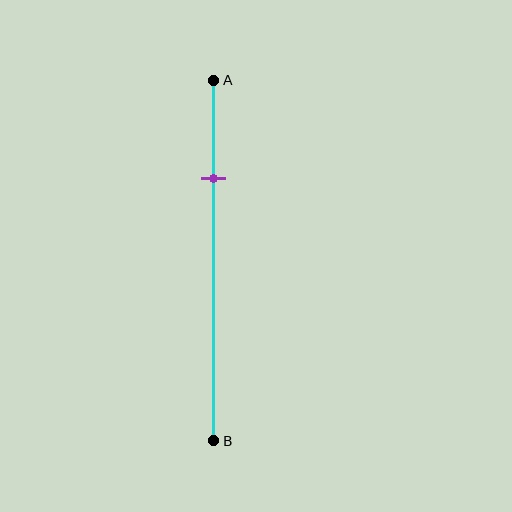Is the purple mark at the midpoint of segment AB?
No, the mark is at about 25% from A, not at the 50% midpoint.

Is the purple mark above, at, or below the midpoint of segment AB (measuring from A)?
The purple mark is above the midpoint of segment AB.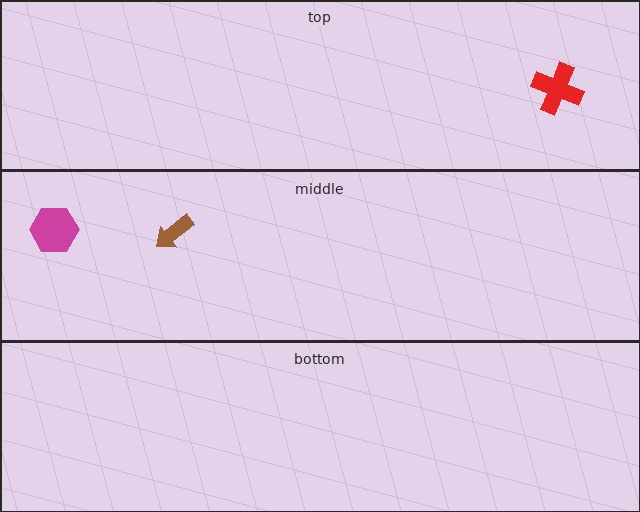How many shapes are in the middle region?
2.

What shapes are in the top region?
The red cross.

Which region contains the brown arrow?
The middle region.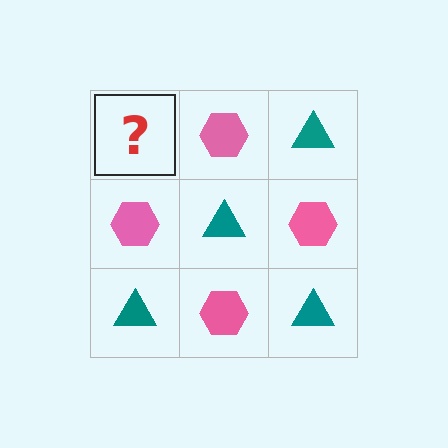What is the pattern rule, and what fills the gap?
The rule is that it alternates teal triangle and pink hexagon in a checkerboard pattern. The gap should be filled with a teal triangle.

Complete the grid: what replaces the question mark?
The question mark should be replaced with a teal triangle.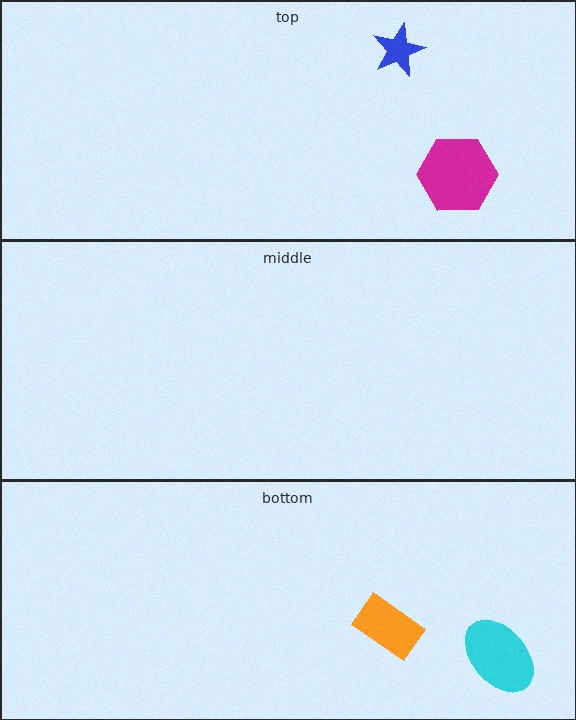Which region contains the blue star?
The top region.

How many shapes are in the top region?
2.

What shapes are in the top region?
The magenta hexagon, the blue star.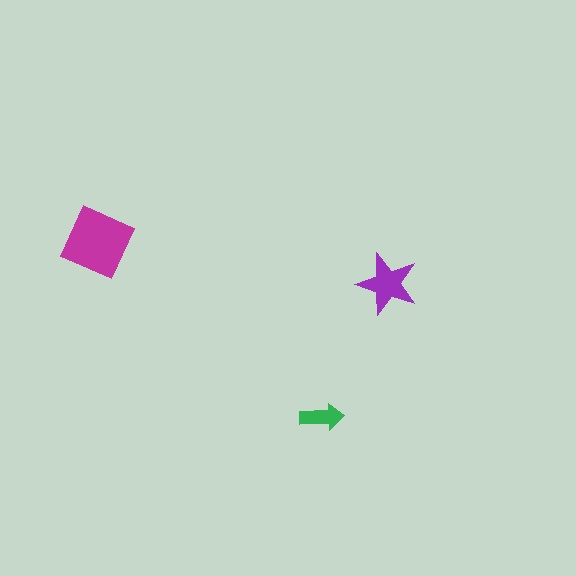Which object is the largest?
The magenta diamond.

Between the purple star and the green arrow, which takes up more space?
The purple star.